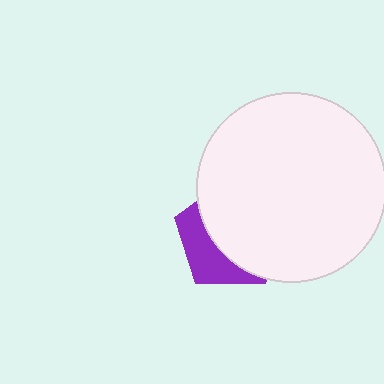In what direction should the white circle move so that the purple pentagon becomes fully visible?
The white circle should move right. That is the shortest direction to clear the overlap and leave the purple pentagon fully visible.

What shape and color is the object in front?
The object in front is a white circle.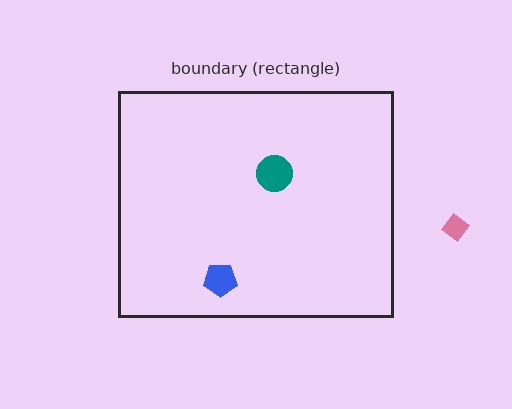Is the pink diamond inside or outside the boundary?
Outside.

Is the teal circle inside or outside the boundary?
Inside.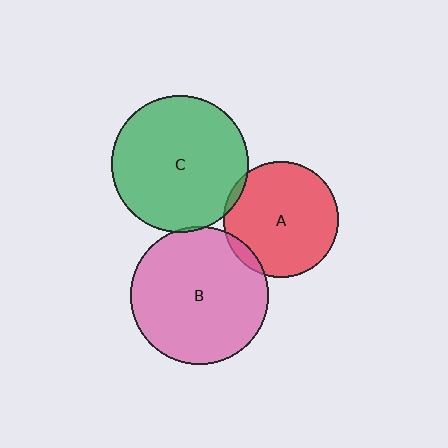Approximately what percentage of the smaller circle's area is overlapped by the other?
Approximately 5%.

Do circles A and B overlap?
Yes.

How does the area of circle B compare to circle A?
Approximately 1.4 times.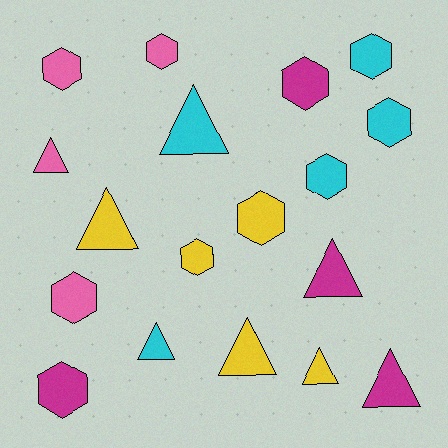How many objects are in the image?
There are 18 objects.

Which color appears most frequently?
Yellow, with 5 objects.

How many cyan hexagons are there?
There are 3 cyan hexagons.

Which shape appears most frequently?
Hexagon, with 10 objects.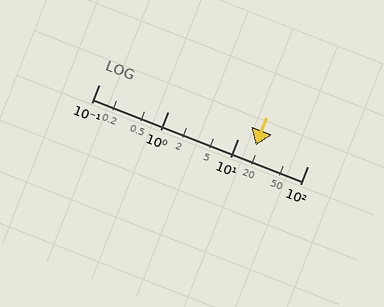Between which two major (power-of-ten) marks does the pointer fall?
The pointer is between 10 and 100.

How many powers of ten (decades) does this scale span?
The scale spans 3 decades, from 0.1 to 100.